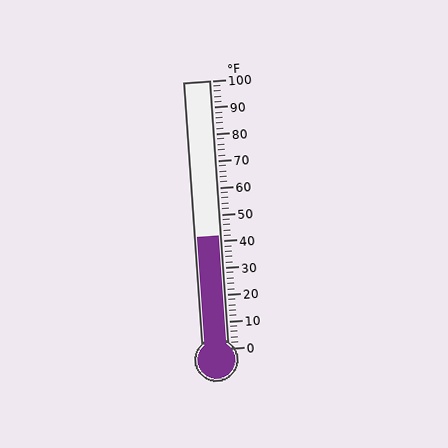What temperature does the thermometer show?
The thermometer shows approximately 42°F.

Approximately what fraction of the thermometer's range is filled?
The thermometer is filled to approximately 40% of its range.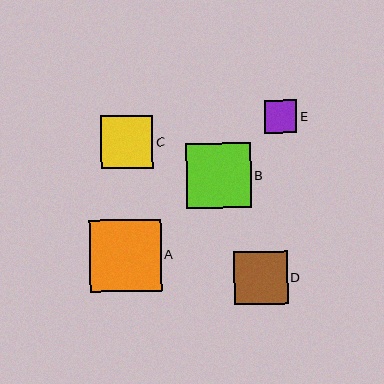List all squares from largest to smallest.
From largest to smallest: A, B, D, C, E.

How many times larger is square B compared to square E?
Square B is approximately 2.0 times the size of square E.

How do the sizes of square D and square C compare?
Square D and square C are approximately the same size.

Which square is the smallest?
Square E is the smallest with a size of approximately 33 pixels.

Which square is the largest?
Square A is the largest with a size of approximately 71 pixels.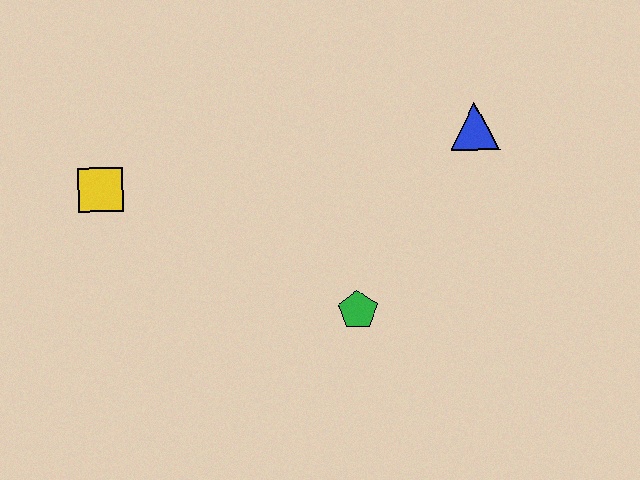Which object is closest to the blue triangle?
The green pentagon is closest to the blue triangle.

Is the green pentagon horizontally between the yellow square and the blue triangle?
Yes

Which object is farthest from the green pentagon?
The yellow square is farthest from the green pentagon.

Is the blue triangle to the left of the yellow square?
No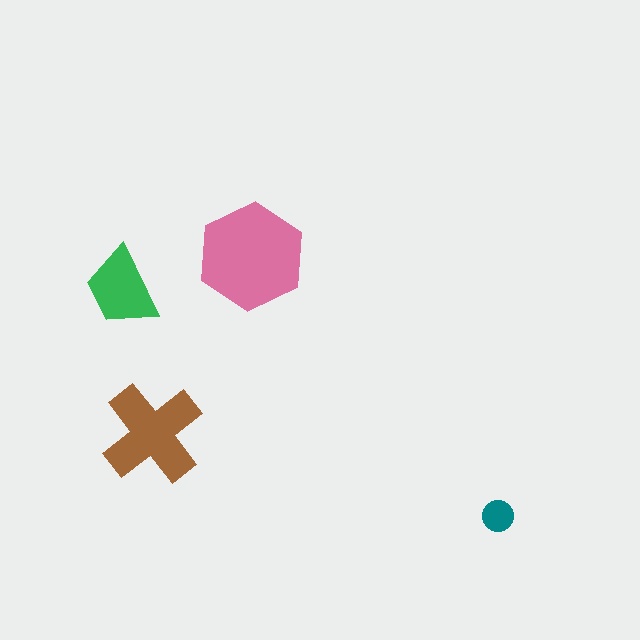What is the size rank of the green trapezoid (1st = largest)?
3rd.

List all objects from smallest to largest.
The teal circle, the green trapezoid, the brown cross, the pink hexagon.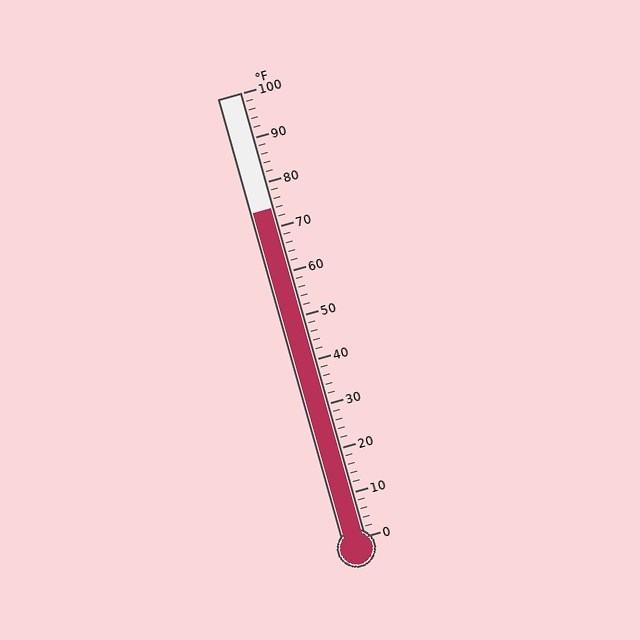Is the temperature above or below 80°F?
The temperature is below 80°F.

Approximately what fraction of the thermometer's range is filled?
The thermometer is filled to approximately 75% of its range.